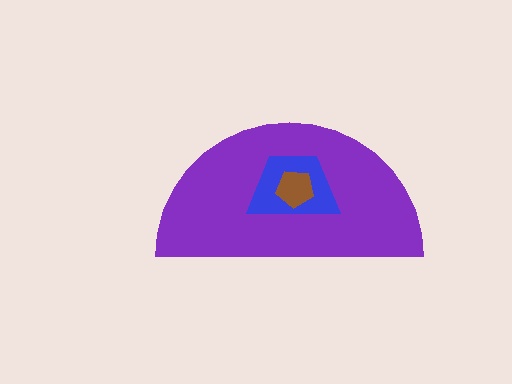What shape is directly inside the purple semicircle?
The blue trapezoid.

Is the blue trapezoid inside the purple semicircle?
Yes.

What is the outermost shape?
The purple semicircle.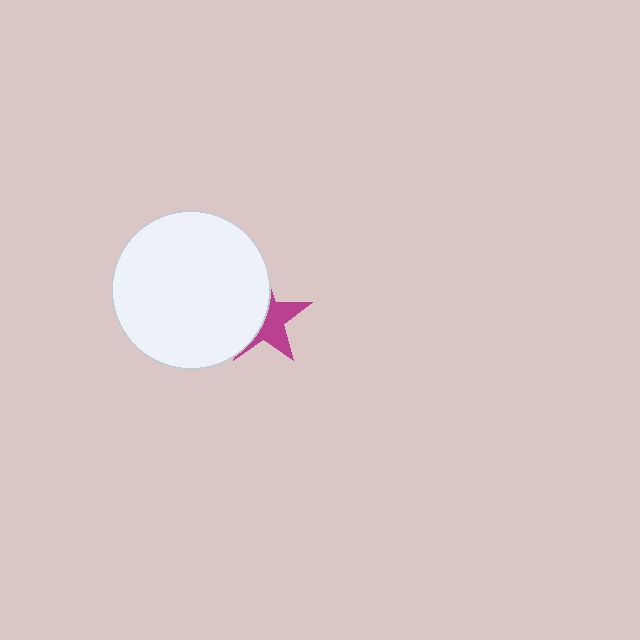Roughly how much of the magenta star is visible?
About half of it is visible (roughly 48%).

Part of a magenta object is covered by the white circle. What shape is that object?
It is a star.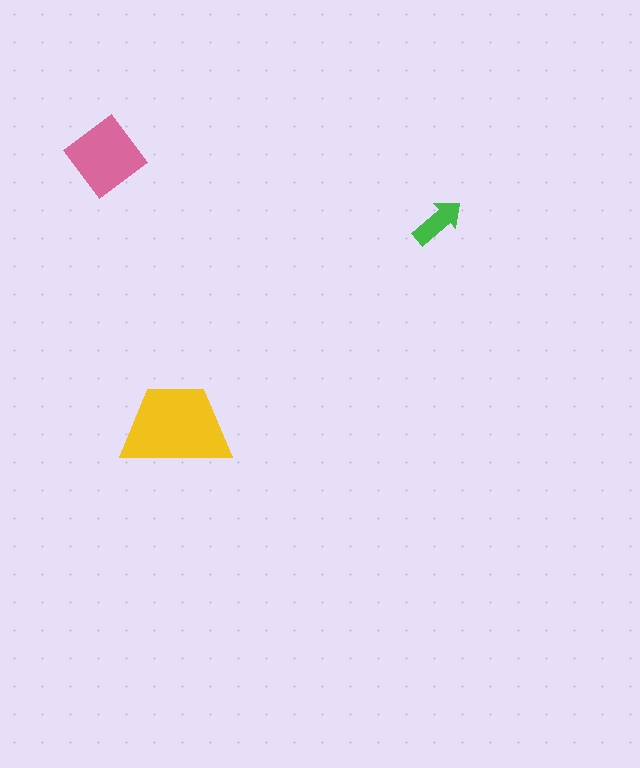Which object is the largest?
The yellow trapezoid.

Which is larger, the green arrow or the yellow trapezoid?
The yellow trapezoid.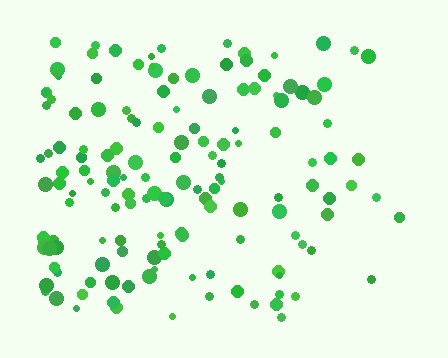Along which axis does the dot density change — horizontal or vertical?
Horizontal.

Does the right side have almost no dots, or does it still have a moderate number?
Still a moderate number, just noticeably fewer than the left.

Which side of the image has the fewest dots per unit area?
The right.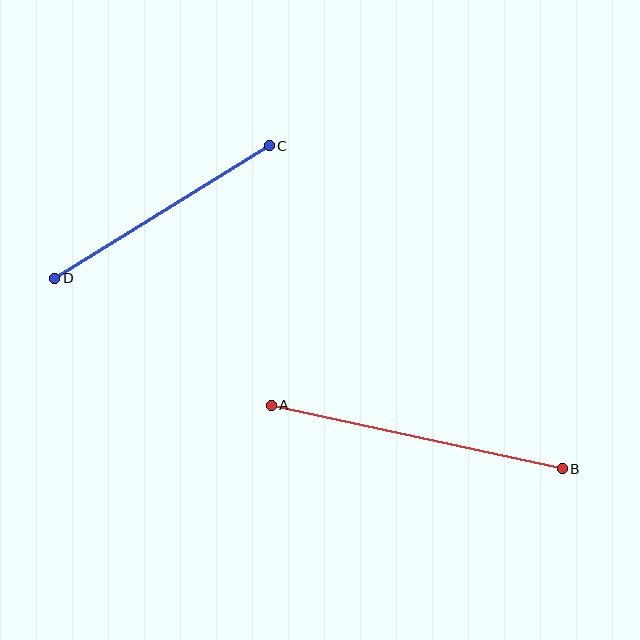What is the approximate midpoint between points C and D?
The midpoint is at approximately (162, 212) pixels.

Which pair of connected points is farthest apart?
Points A and B are farthest apart.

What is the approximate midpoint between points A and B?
The midpoint is at approximately (417, 437) pixels.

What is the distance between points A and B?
The distance is approximately 298 pixels.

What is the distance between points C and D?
The distance is approximately 252 pixels.